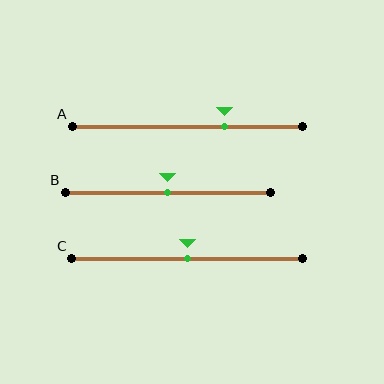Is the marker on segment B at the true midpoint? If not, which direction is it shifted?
Yes, the marker on segment B is at the true midpoint.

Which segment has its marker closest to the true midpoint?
Segment B has its marker closest to the true midpoint.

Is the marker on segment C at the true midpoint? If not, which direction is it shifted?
Yes, the marker on segment C is at the true midpoint.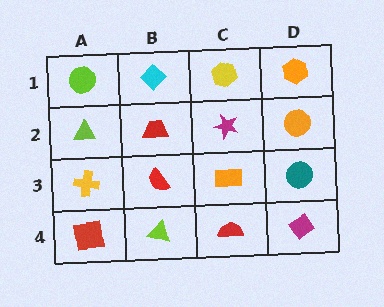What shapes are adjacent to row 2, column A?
A lime circle (row 1, column A), a yellow cross (row 3, column A), a red trapezoid (row 2, column B).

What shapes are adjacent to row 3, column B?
A red trapezoid (row 2, column B), a lime triangle (row 4, column B), a yellow cross (row 3, column A), an orange rectangle (row 3, column C).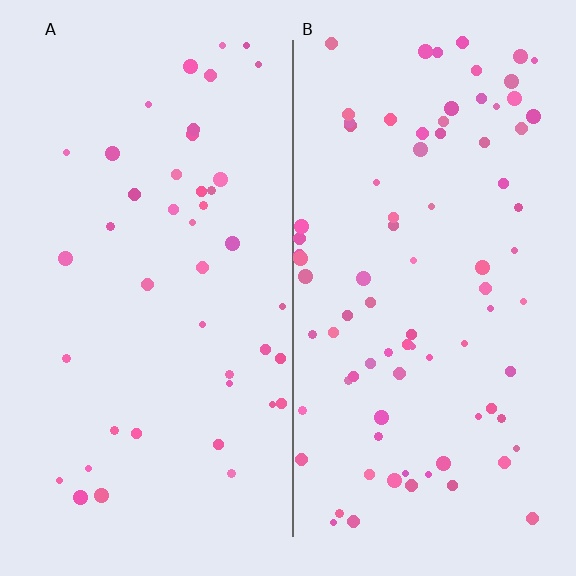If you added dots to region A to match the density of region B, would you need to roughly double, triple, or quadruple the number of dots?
Approximately double.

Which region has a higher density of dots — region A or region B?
B (the right).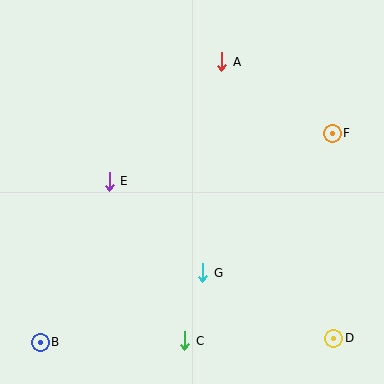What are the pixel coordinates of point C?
Point C is at (185, 341).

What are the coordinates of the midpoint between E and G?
The midpoint between E and G is at (156, 227).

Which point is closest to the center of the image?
Point G at (203, 273) is closest to the center.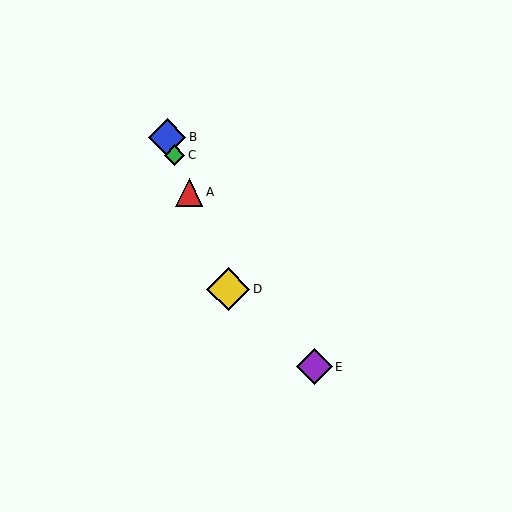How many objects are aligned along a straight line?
4 objects (A, B, C, D) are aligned along a straight line.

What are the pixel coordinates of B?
Object B is at (167, 137).